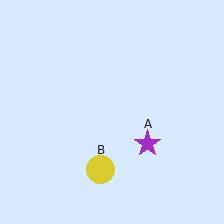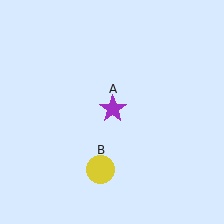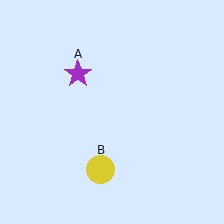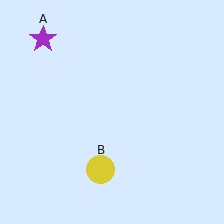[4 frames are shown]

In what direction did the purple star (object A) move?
The purple star (object A) moved up and to the left.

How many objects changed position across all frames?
1 object changed position: purple star (object A).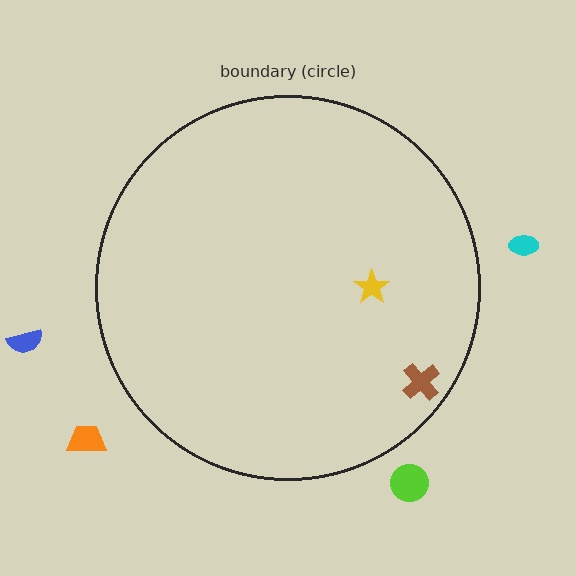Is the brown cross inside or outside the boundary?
Inside.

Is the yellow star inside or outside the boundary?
Inside.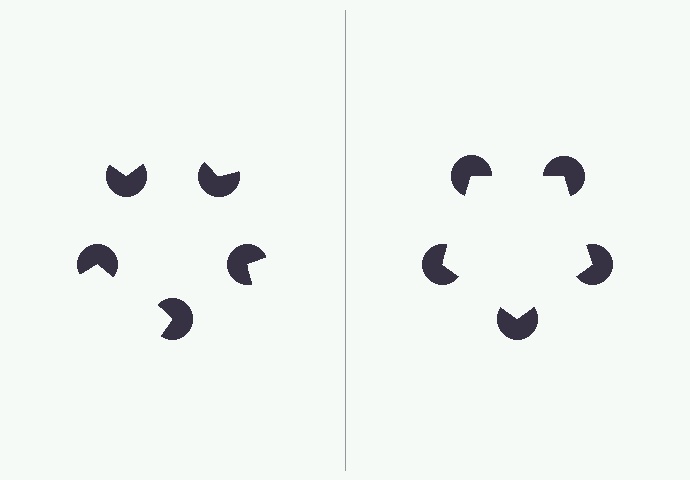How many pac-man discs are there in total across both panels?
10 — 5 on each side.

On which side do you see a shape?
An illusory pentagon appears on the right side. On the left side the wedge cuts are rotated, so no coherent shape forms.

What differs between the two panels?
The pac-man discs are positioned identically on both sides; only the wedge orientations differ. On the right they align to a pentagon; on the left they are misaligned.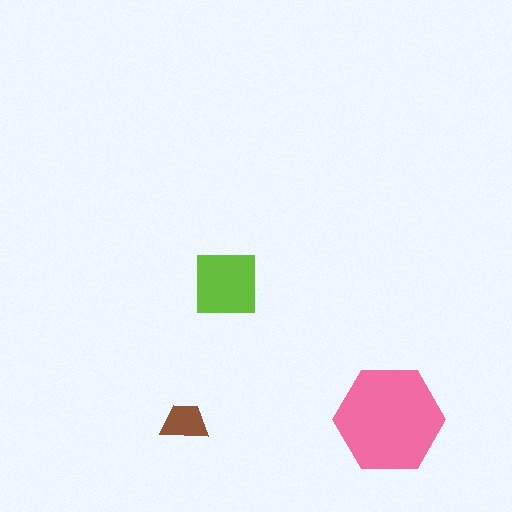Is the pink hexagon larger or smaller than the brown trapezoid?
Larger.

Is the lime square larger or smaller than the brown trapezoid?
Larger.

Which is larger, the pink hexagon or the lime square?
The pink hexagon.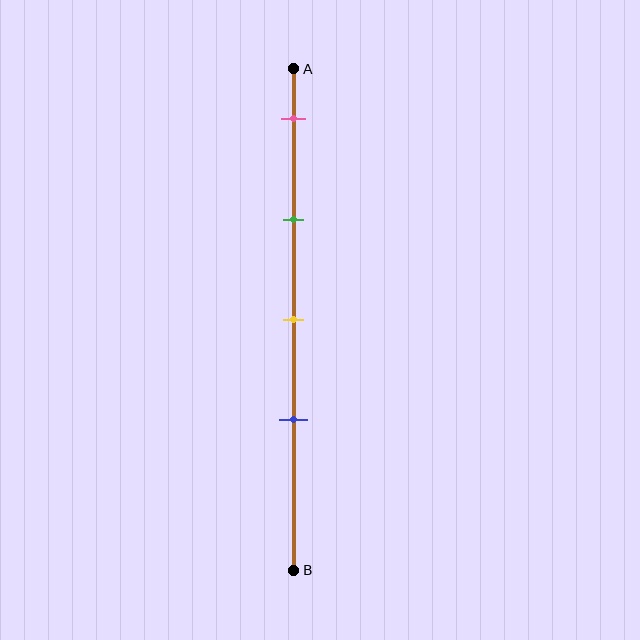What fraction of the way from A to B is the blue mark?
The blue mark is approximately 70% (0.7) of the way from A to B.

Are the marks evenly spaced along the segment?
Yes, the marks are approximately evenly spaced.